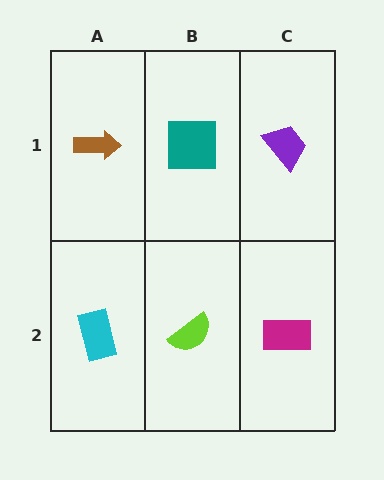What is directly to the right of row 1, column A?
A teal square.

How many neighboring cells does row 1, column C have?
2.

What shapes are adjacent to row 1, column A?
A cyan rectangle (row 2, column A), a teal square (row 1, column B).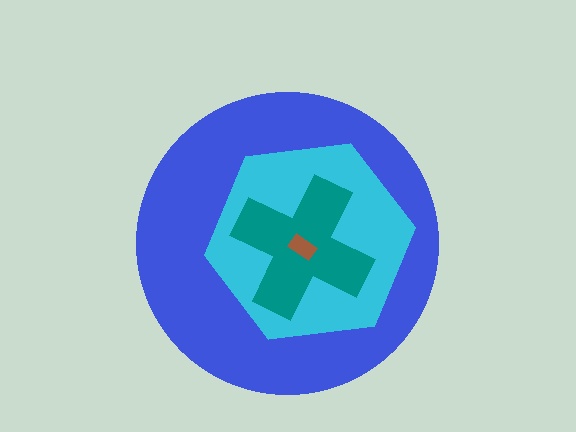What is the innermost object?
The brown rectangle.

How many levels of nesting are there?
4.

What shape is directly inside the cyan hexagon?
The teal cross.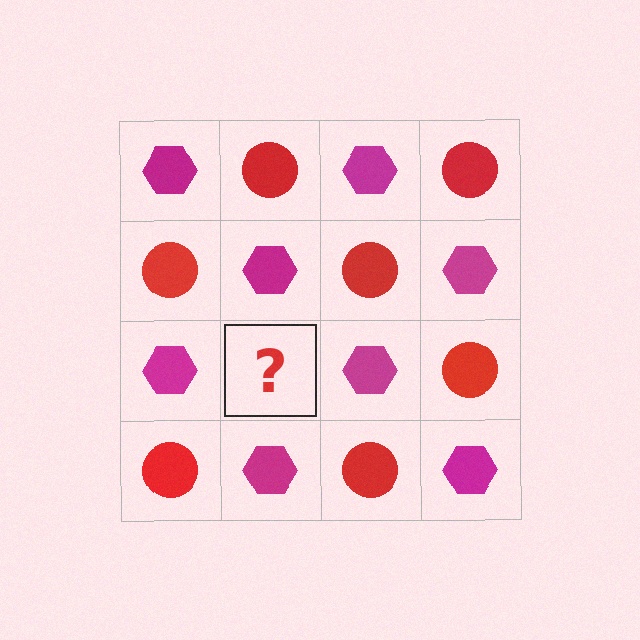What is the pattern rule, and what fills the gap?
The rule is that it alternates magenta hexagon and red circle in a checkerboard pattern. The gap should be filled with a red circle.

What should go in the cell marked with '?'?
The missing cell should contain a red circle.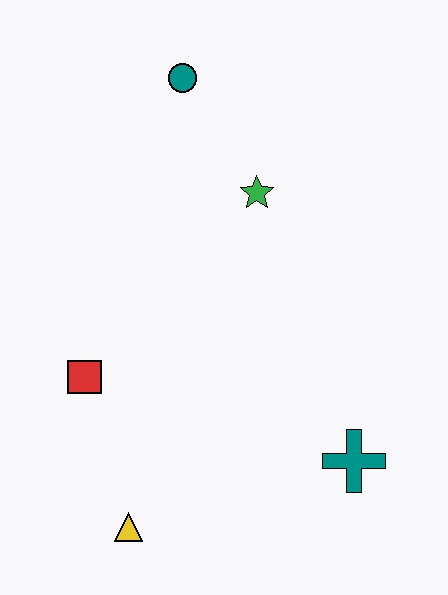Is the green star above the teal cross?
Yes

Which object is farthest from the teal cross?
The teal circle is farthest from the teal cross.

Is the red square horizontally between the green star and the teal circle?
No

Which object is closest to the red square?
The yellow triangle is closest to the red square.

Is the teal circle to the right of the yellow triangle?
Yes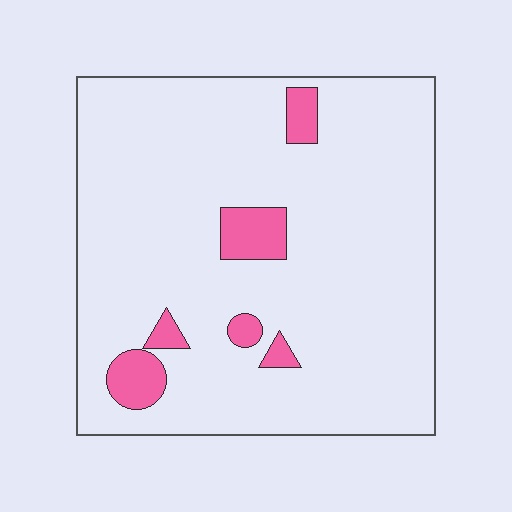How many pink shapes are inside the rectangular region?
6.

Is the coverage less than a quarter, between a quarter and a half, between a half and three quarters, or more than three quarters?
Less than a quarter.